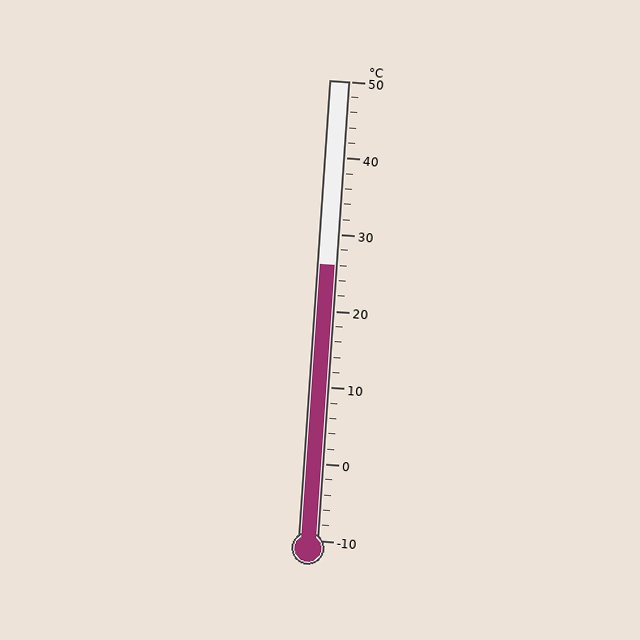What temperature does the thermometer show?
The thermometer shows approximately 26°C.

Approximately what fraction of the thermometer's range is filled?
The thermometer is filled to approximately 60% of its range.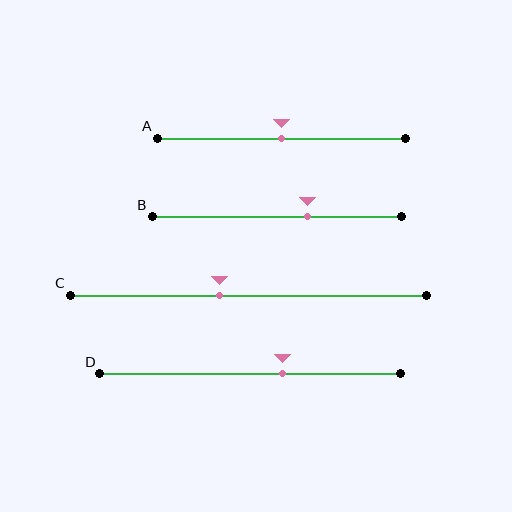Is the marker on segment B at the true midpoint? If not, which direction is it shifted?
No, the marker on segment B is shifted to the right by about 12% of the segment length.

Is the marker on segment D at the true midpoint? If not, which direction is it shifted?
No, the marker on segment D is shifted to the right by about 11% of the segment length.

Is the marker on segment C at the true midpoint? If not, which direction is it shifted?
No, the marker on segment C is shifted to the left by about 8% of the segment length.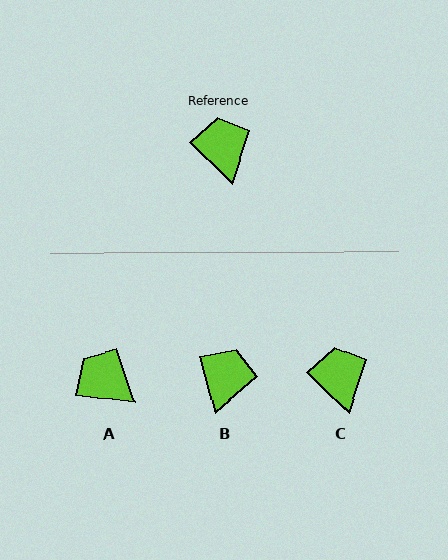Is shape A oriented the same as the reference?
No, it is off by about 37 degrees.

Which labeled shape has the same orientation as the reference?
C.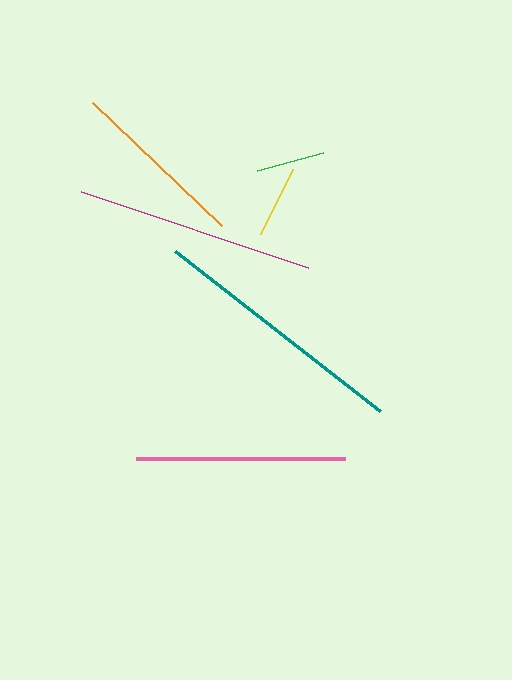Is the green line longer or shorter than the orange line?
The orange line is longer than the green line.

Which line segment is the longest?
The teal line is the longest at approximately 261 pixels.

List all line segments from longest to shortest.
From longest to shortest: teal, magenta, pink, orange, yellow, green.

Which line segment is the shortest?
The green line is the shortest at approximately 68 pixels.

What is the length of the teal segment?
The teal segment is approximately 261 pixels long.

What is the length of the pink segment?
The pink segment is approximately 209 pixels long.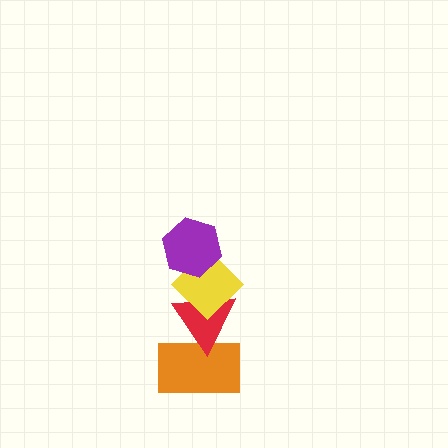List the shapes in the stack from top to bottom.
From top to bottom: the purple hexagon, the yellow diamond, the red triangle, the orange rectangle.